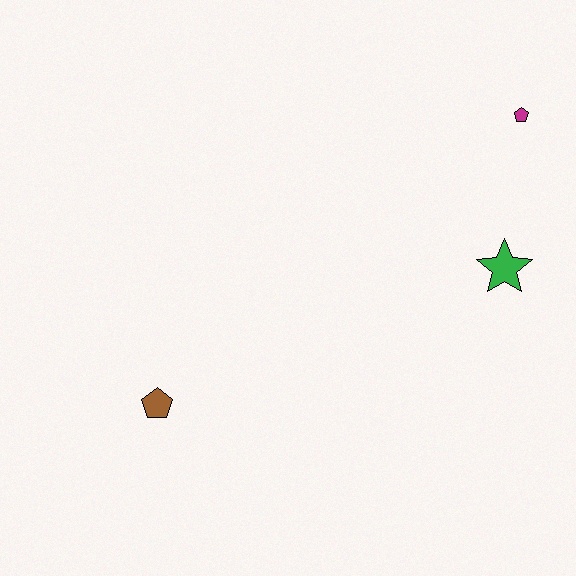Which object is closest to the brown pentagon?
The green star is closest to the brown pentagon.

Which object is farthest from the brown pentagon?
The magenta pentagon is farthest from the brown pentagon.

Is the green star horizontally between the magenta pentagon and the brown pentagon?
Yes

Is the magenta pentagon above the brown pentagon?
Yes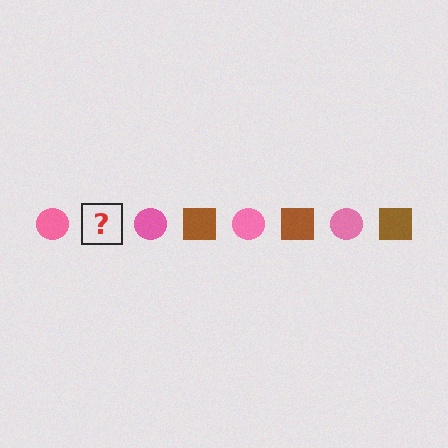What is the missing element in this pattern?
The missing element is a brown square.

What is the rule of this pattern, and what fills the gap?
The rule is that the pattern alternates between pink circle and brown square. The gap should be filled with a brown square.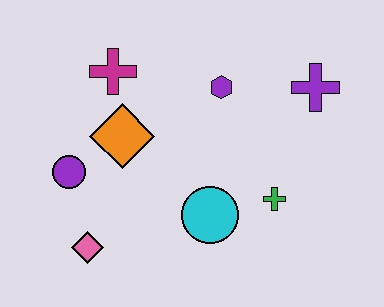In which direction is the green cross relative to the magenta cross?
The green cross is to the right of the magenta cross.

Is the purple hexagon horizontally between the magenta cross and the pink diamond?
No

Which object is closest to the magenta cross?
The orange diamond is closest to the magenta cross.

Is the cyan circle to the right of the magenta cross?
Yes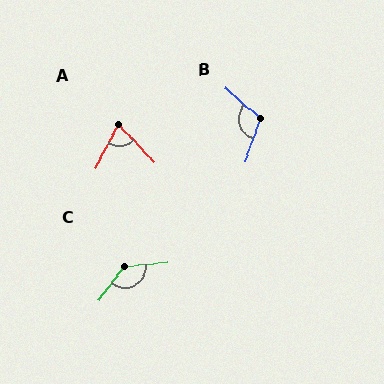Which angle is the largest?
C, at approximately 132 degrees.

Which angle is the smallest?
A, at approximately 72 degrees.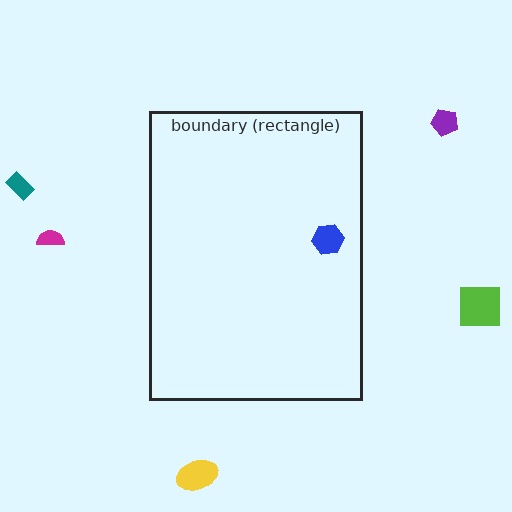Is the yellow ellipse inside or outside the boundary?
Outside.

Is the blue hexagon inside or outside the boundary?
Inside.